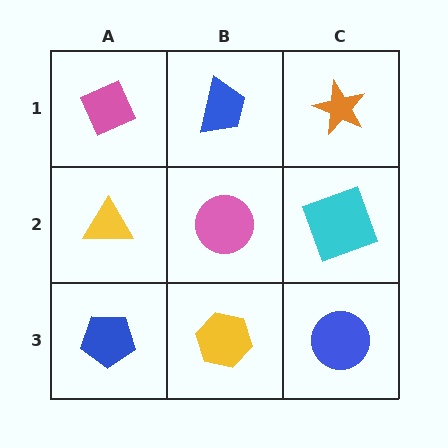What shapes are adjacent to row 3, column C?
A cyan square (row 2, column C), a yellow hexagon (row 3, column B).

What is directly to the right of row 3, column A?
A yellow hexagon.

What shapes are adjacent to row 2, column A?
A pink diamond (row 1, column A), a blue pentagon (row 3, column A), a pink circle (row 2, column B).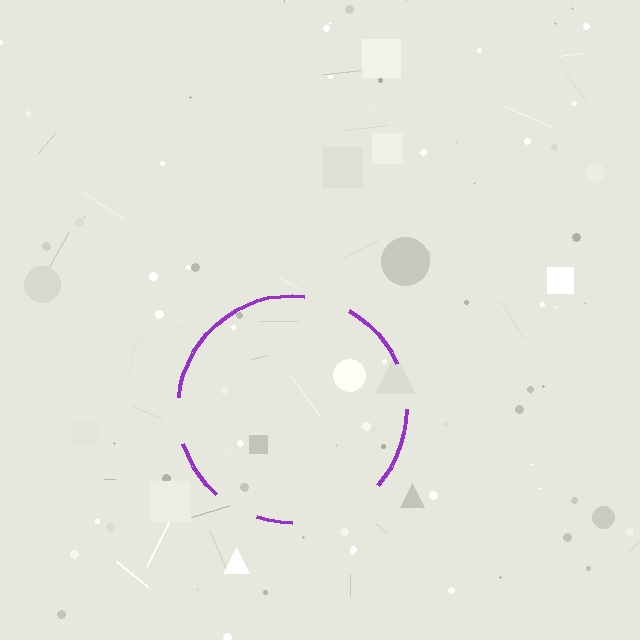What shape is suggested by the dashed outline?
The dashed outline suggests a circle.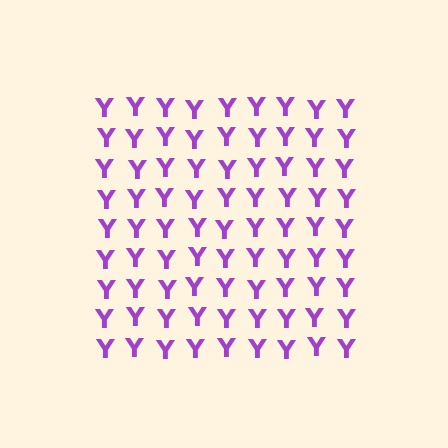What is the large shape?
The large shape is a square.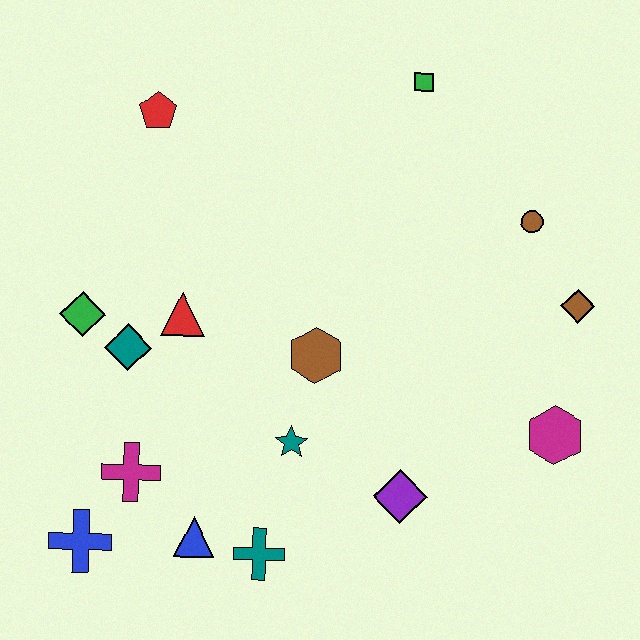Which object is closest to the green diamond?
The teal diamond is closest to the green diamond.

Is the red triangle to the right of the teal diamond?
Yes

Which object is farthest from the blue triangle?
The green square is farthest from the blue triangle.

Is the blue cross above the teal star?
No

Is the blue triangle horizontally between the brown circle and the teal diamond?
Yes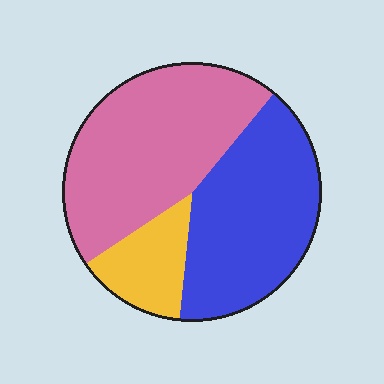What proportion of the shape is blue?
Blue covers roughly 40% of the shape.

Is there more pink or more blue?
Pink.